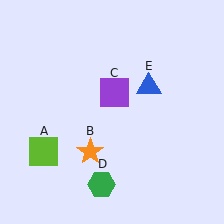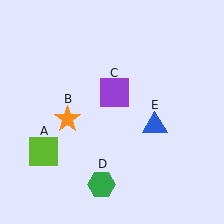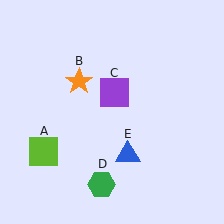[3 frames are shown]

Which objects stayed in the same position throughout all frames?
Lime square (object A) and purple square (object C) and green hexagon (object D) remained stationary.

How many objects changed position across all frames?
2 objects changed position: orange star (object B), blue triangle (object E).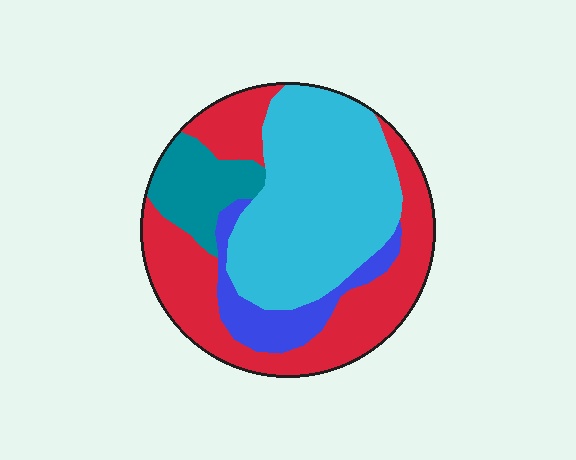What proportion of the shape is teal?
Teal takes up about one tenth (1/10) of the shape.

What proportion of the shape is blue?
Blue takes up about one tenth (1/10) of the shape.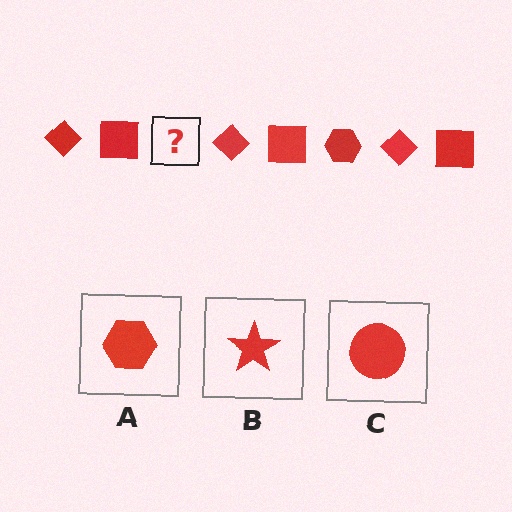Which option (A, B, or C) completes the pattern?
A.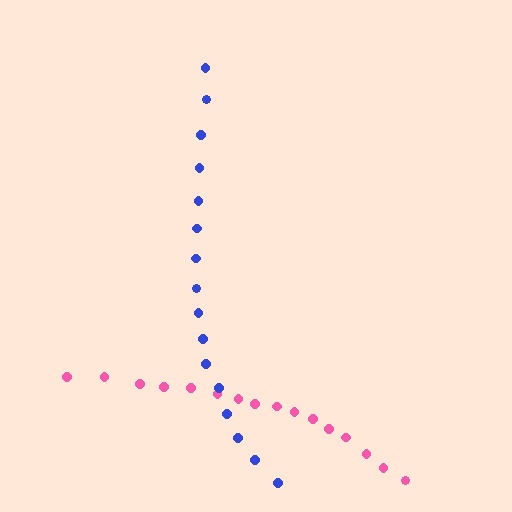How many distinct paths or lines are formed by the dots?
There are 2 distinct paths.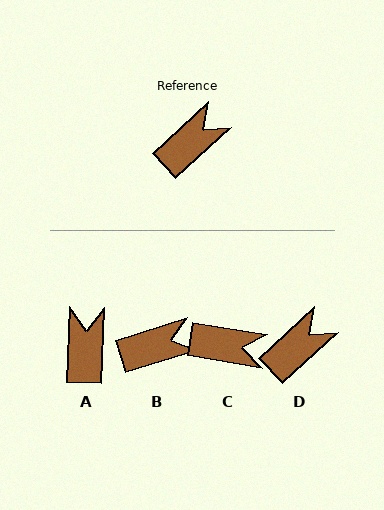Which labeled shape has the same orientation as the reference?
D.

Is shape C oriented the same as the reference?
No, it is off by about 52 degrees.